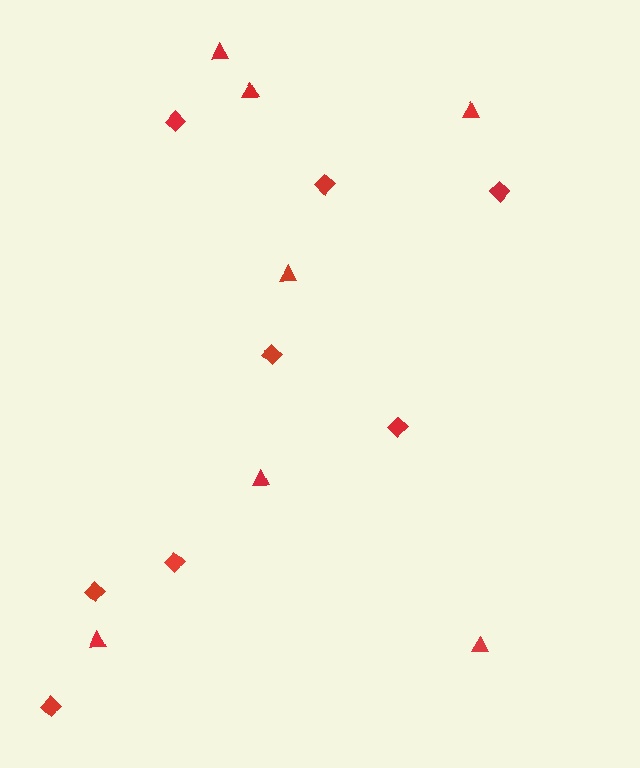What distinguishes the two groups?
There are 2 groups: one group of diamonds (8) and one group of triangles (7).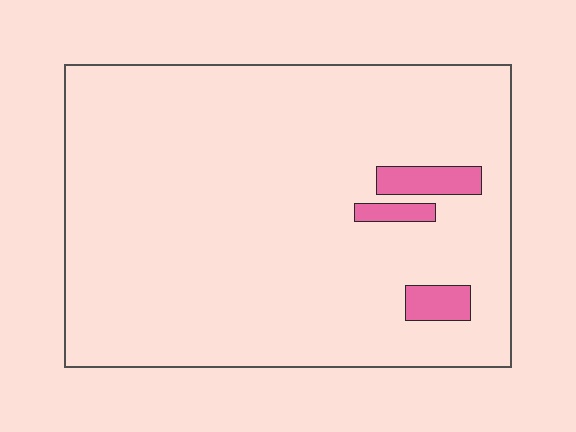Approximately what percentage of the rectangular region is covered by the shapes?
Approximately 5%.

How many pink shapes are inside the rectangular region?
3.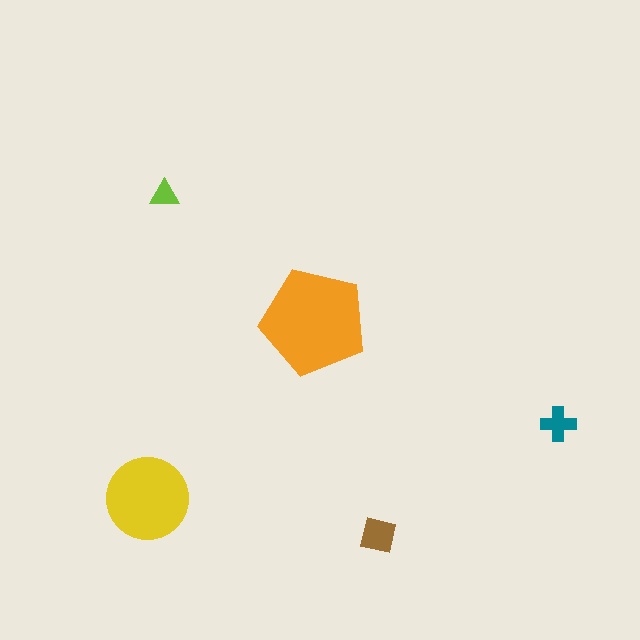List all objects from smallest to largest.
The lime triangle, the teal cross, the brown square, the yellow circle, the orange pentagon.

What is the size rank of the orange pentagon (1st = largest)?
1st.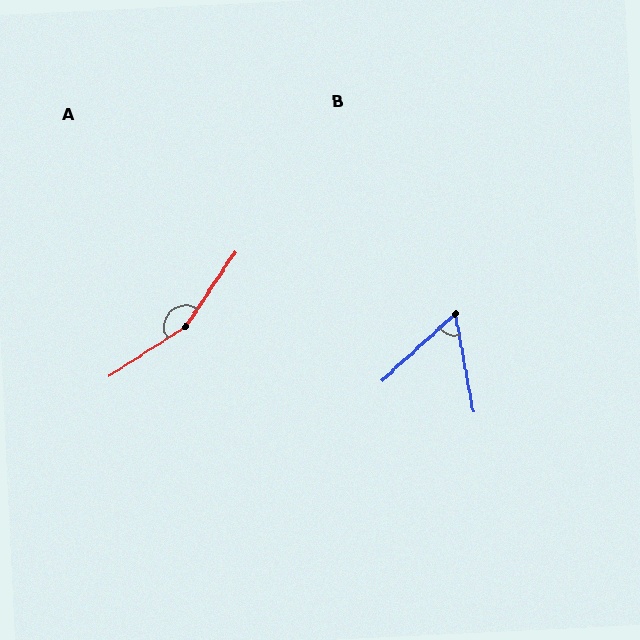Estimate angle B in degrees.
Approximately 58 degrees.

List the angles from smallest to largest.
B (58°), A (156°).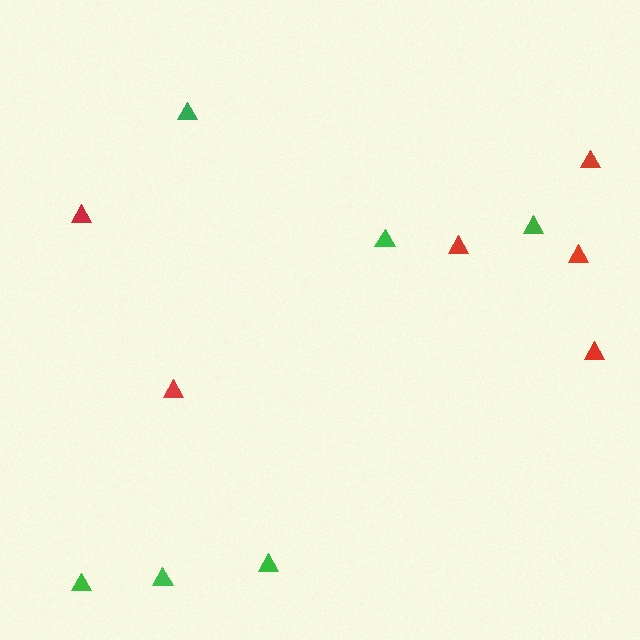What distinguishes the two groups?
There are 2 groups: one group of red triangles (6) and one group of green triangles (6).